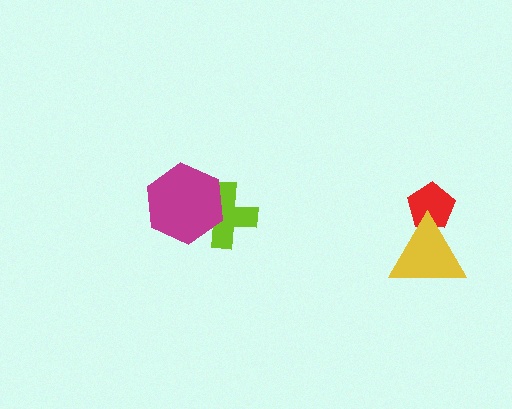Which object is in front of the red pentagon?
The yellow triangle is in front of the red pentagon.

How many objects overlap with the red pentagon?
1 object overlaps with the red pentagon.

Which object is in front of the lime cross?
The magenta hexagon is in front of the lime cross.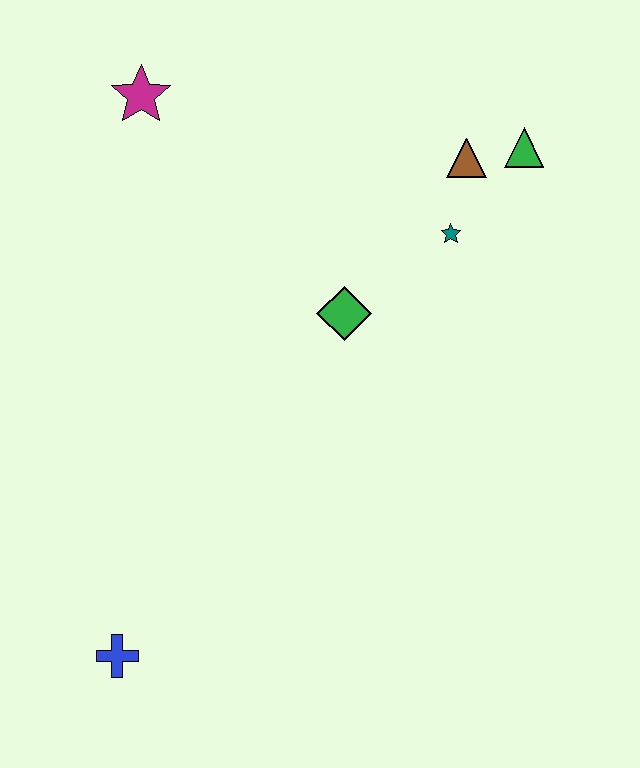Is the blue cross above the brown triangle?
No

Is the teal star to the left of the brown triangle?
Yes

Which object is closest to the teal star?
The brown triangle is closest to the teal star.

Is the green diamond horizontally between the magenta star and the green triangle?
Yes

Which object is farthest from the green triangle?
The blue cross is farthest from the green triangle.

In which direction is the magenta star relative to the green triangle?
The magenta star is to the left of the green triangle.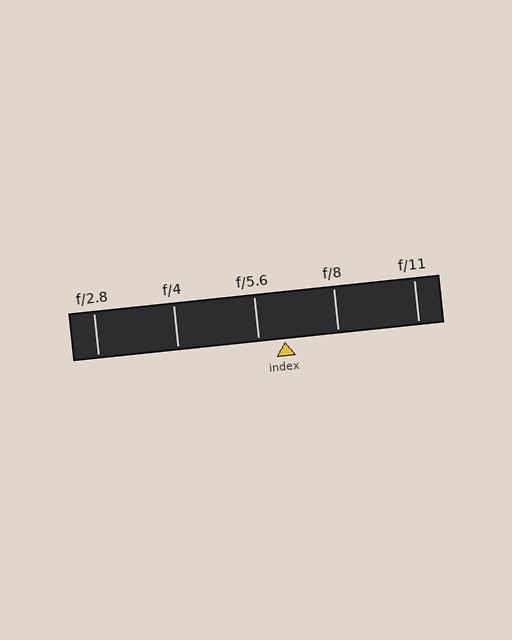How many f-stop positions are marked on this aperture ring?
There are 5 f-stop positions marked.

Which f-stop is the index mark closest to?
The index mark is closest to f/5.6.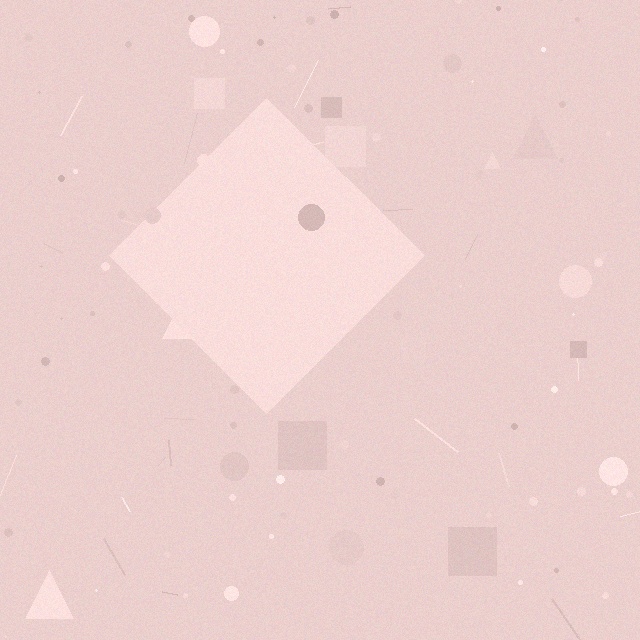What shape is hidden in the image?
A diamond is hidden in the image.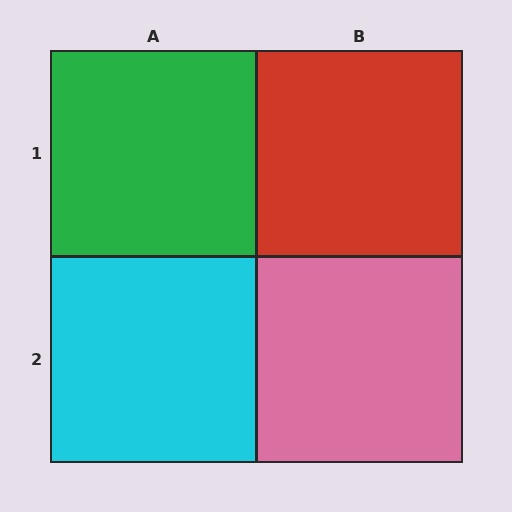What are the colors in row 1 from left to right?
Green, red.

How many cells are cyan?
1 cell is cyan.